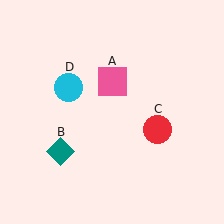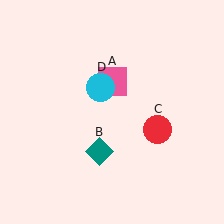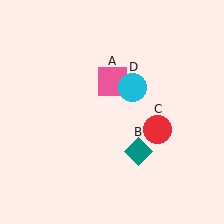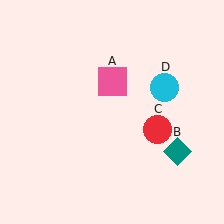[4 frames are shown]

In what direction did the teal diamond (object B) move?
The teal diamond (object B) moved right.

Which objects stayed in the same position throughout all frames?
Pink square (object A) and red circle (object C) remained stationary.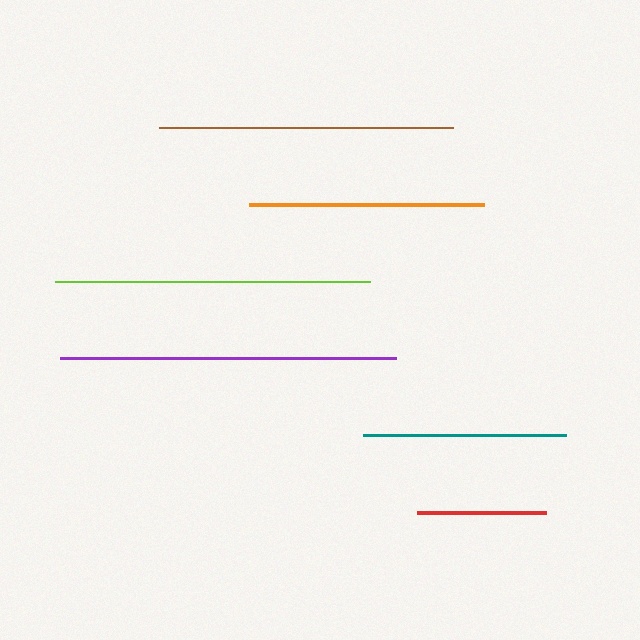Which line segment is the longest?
The purple line is the longest at approximately 336 pixels.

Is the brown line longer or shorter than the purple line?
The purple line is longer than the brown line.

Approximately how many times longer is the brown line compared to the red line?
The brown line is approximately 2.3 times the length of the red line.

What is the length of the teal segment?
The teal segment is approximately 204 pixels long.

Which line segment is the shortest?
The red line is the shortest at approximately 128 pixels.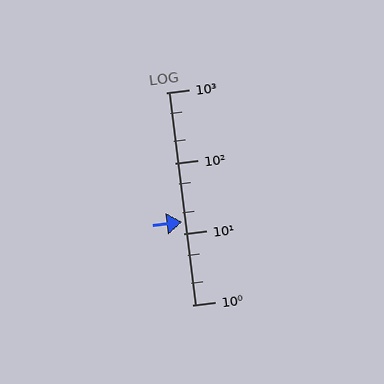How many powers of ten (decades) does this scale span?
The scale spans 3 decades, from 1 to 1000.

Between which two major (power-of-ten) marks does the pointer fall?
The pointer is between 10 and 100.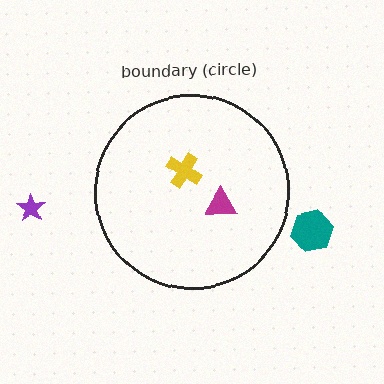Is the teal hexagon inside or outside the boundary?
Outside.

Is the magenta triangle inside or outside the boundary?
Inside.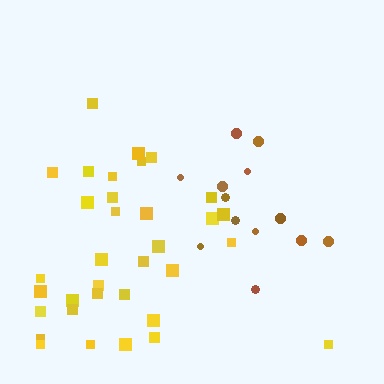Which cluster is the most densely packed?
Yellow.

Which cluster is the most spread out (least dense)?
Brown.